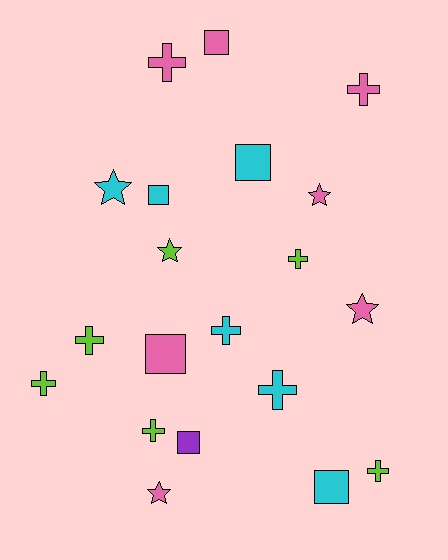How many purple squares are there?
There is 1 purple square.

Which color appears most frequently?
Pink, with 7 objects.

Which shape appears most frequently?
Cross, with 9 objects.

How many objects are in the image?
There are 20 objects.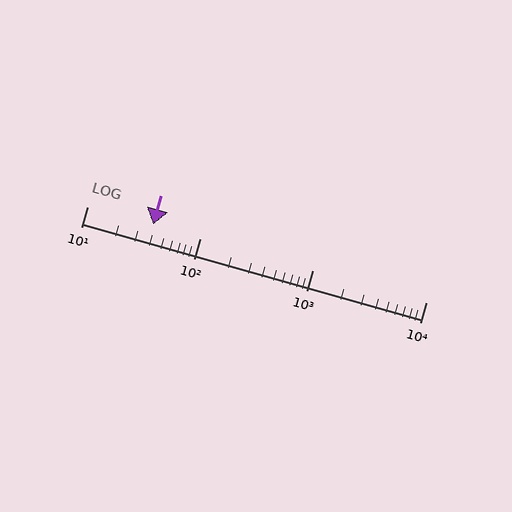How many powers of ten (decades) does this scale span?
The scale spans 3 decades, from 10 to 10000.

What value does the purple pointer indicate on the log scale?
The pointer indicates approximately 38.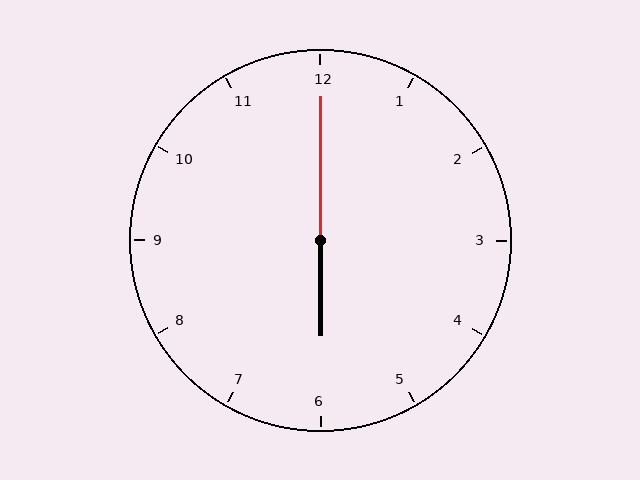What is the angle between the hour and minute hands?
Approximately 180 degrees.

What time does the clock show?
6:00.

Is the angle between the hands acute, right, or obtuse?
It is obtuse.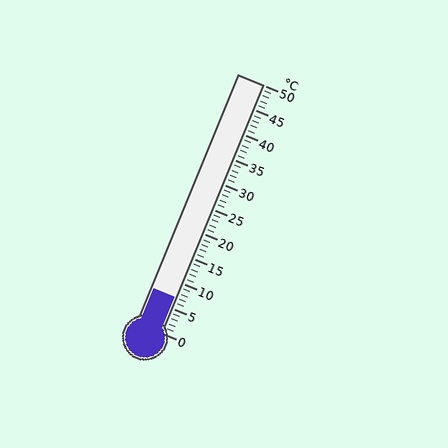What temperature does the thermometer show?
The thermometer shows approximately 7°C.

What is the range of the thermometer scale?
The thermometer scale ranges from 0°C to 50°C.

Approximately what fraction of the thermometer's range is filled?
The thermometer is filled to approximately 15% of its range.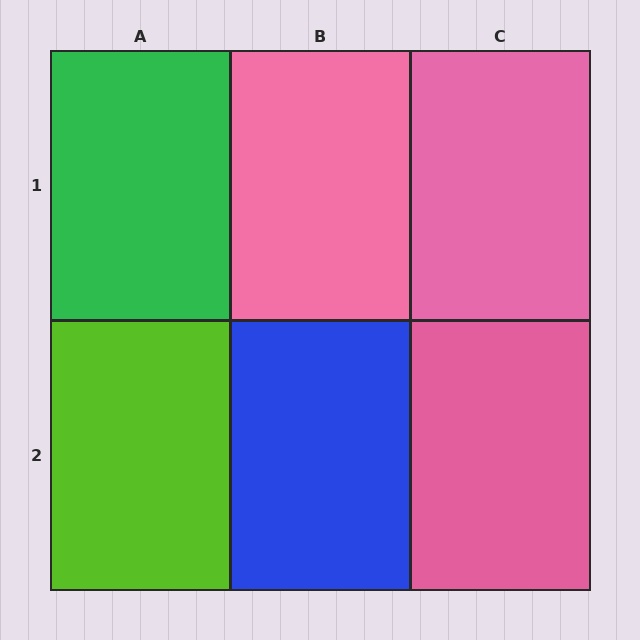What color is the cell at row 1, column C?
Pink.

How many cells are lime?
1 cell is lime.